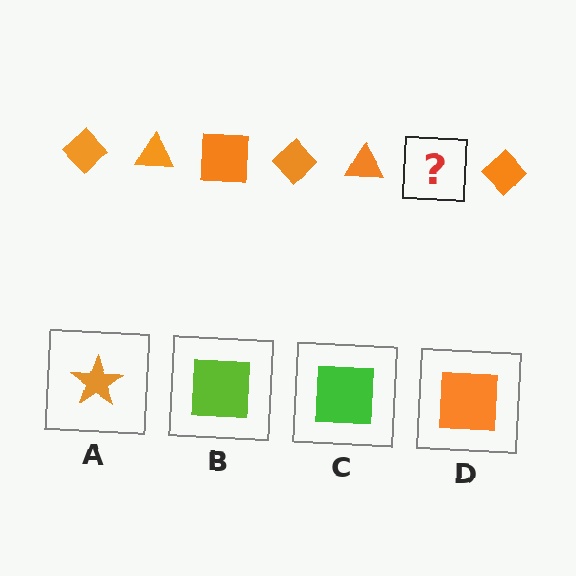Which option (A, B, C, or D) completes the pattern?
D.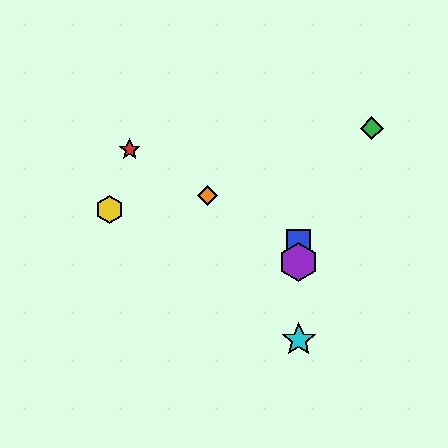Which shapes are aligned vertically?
The blue square, the purple hexagon, the cyan star are aligned vertically.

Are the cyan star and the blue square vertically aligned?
Yes, both are at x≈299.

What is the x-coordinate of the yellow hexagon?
The yellow hexagon is at x≈110.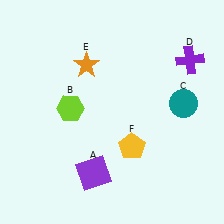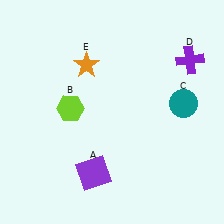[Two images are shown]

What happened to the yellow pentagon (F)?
The yellow pentagon (F) was removed in Image 2. It was in the bottom-right area of Image 1.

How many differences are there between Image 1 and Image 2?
There is 1 difference between the two images.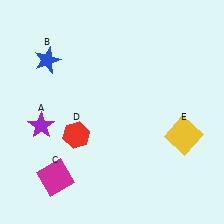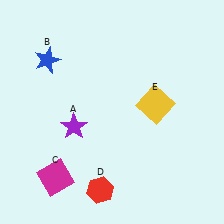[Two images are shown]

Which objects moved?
The objects that moved are: the purple star (A), the red hexagon (D), the yellow square (E).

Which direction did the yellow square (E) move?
The yellow square (E) moved up.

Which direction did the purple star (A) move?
The purple star (A) moved right.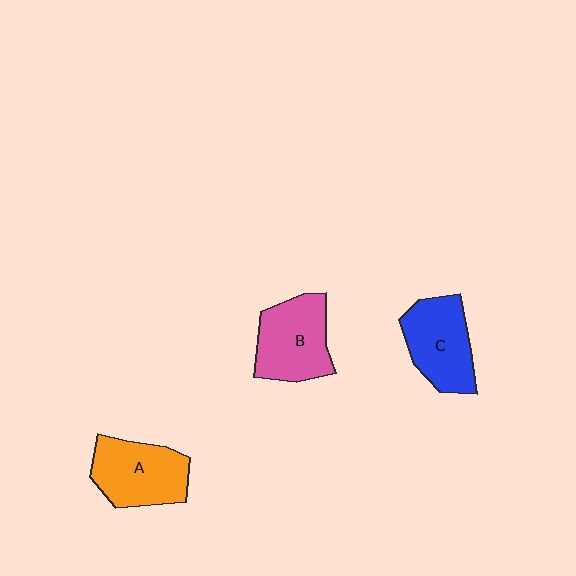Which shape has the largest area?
Shape B (pink).